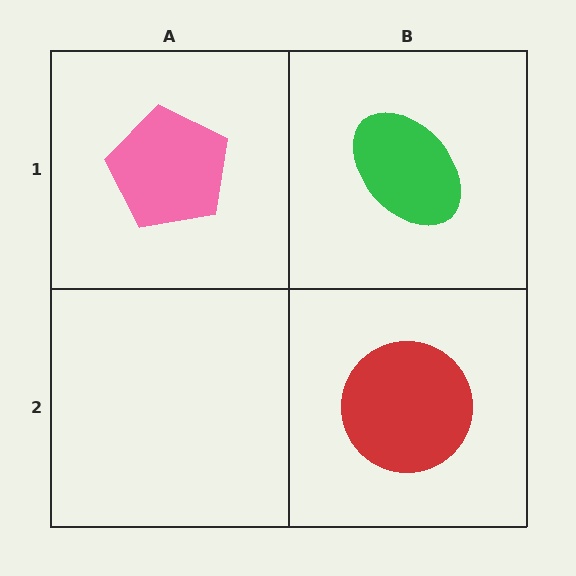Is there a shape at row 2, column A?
No, that cell is empty.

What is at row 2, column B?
A red circle.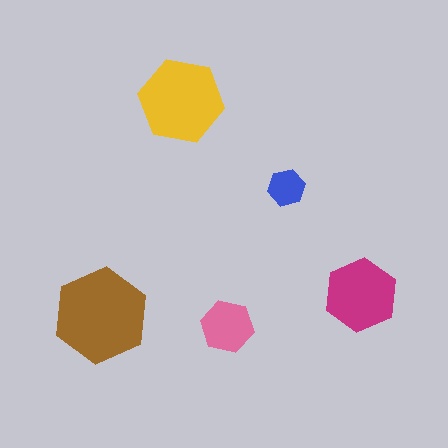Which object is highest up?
The yellow hexagon is topmost.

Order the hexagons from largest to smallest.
the brown one, the yellow one, the magenta one, the pink one, the blue one.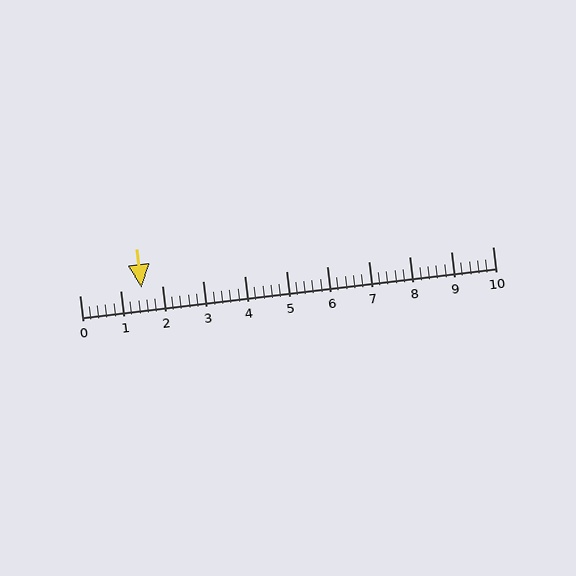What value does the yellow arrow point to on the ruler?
The yellow arrow points to approximately 1.5.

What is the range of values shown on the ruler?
The ruler shows values from 0 to 10.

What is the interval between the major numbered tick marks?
The major tick marks are spaced 1 units apart.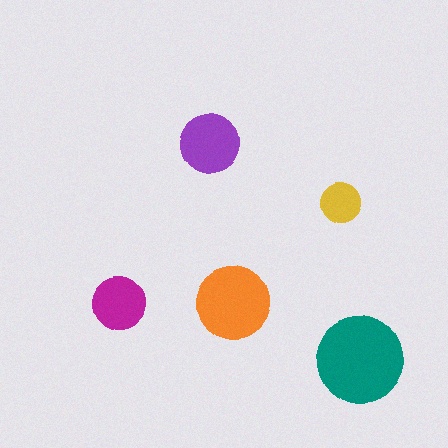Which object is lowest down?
The teal circle is bottommost.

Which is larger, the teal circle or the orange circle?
The teal one.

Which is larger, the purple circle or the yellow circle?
The purple one.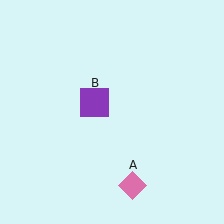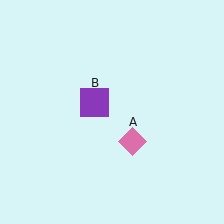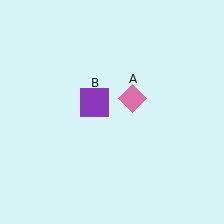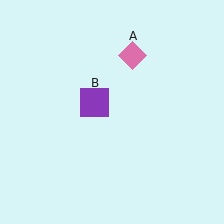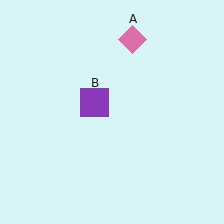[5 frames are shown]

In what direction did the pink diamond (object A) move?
The pink diamond (object A) moved up.